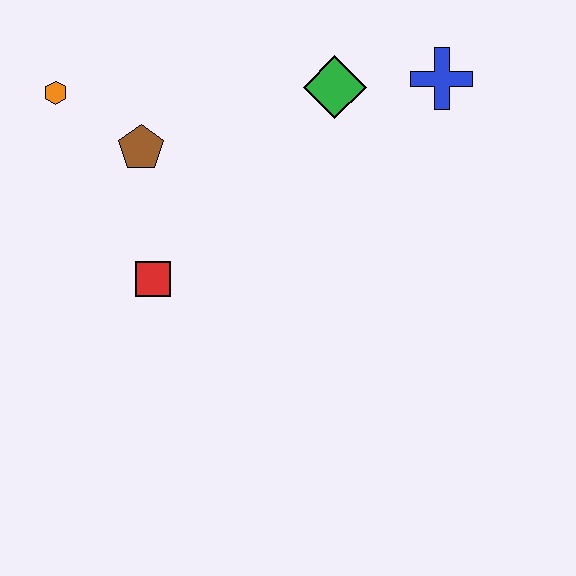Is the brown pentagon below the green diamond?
Yes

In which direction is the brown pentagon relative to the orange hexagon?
The brown pentagon is to the right of the orange hexagon.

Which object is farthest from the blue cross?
The orange hexagon is farthest from the blue cross.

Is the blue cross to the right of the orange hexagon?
Yes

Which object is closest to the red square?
The brown pentagon is closest to the red square.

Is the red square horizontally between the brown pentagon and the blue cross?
Yes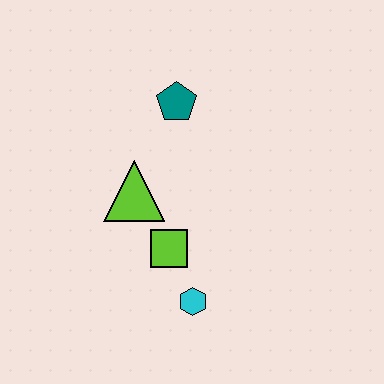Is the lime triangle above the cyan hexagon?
Yes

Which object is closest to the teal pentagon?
The lime triangle is closest to the teal pentagon.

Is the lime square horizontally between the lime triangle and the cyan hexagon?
Yes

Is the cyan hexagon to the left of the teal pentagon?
No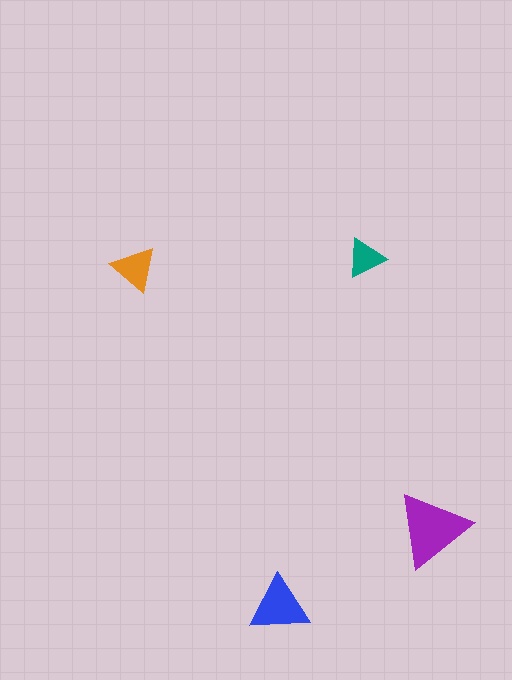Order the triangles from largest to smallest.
the purple one, the blue one, the orange one, the teal one.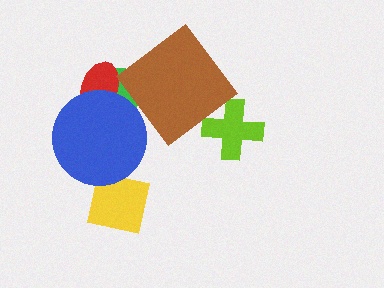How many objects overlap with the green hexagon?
3 objects overlap with the green hexagon.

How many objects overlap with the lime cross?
0 objects overlap with the lime cross.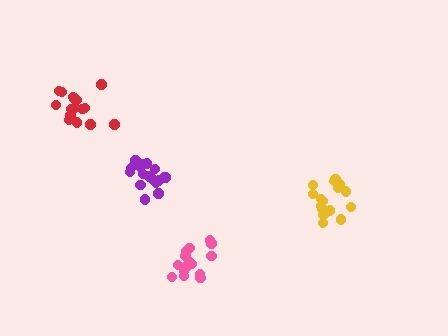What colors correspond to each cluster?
The clusters are colored: pink, purple, red, yellow.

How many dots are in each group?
Group 1: 16 dots, Group 2: 17 dots, Group 3: 17 dots, Group 4: 17 dots (67 total).